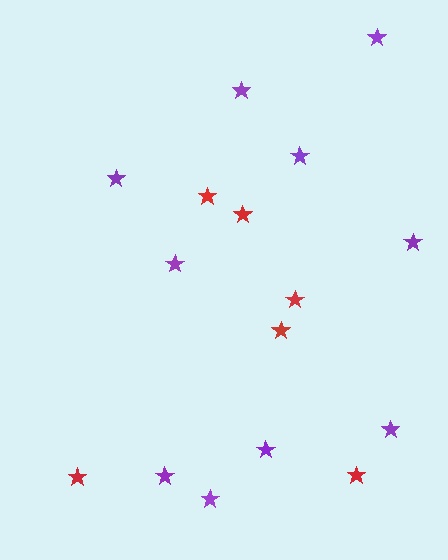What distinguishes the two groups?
There are 2 groups: one group of red stars (6) and one group of purple stars (10).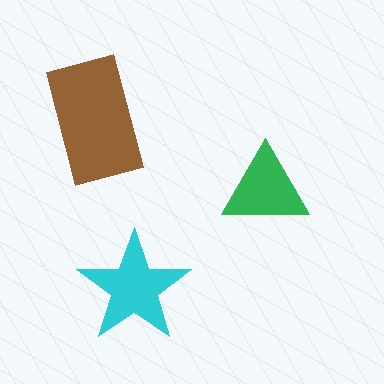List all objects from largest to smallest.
The brown rectangle, the cyan star, the green triangle.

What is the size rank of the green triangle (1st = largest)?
3rd.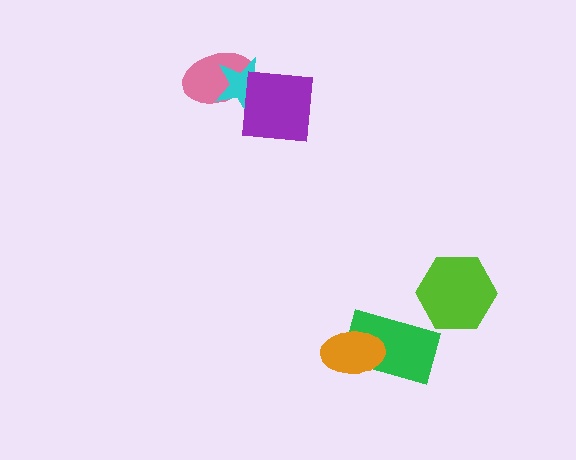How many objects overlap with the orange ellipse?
1 object overlaps with the orange ellipse.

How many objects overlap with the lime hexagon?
0 objects overlap with the lime hexagon.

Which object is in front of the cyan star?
The purple square is in front of the cyan star.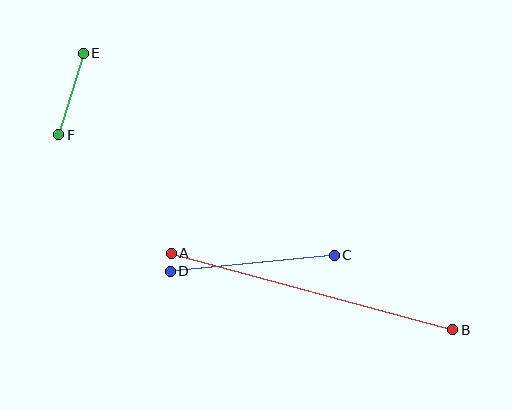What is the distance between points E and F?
The distance is approximately 85 pixels.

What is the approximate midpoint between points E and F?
The midpoint is at approximately (71, 94) pixels.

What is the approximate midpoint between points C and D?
The midpoint is at approximately (252, 263) pixels.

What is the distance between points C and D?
The distance is approximately 165 pixels.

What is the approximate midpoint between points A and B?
The midpoint is at approximately (312, 292) pixels.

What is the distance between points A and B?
The distance is approximately 291 pixels.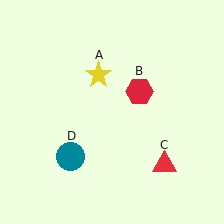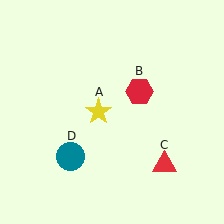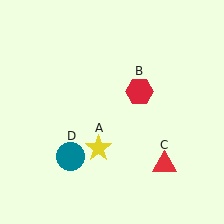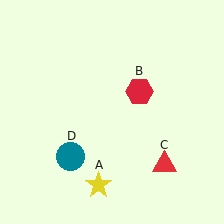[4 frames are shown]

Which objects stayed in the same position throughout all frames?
Red hexagon (object B) and red triangle (object C) and teal circle (object D) remained stationary.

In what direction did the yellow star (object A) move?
The yellow star (object A) moved down.